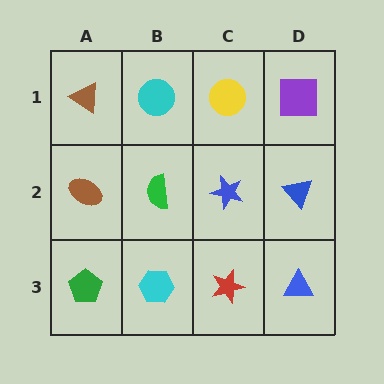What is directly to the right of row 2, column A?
A green semicircle.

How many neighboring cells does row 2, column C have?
4.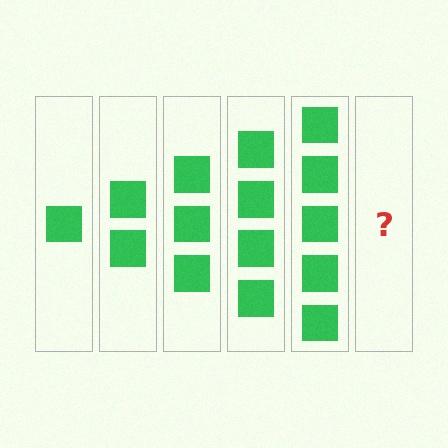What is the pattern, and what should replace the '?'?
The pattern is that each step adds one more square. The '?' should be 6 squares.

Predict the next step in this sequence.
The next step is 6 squares.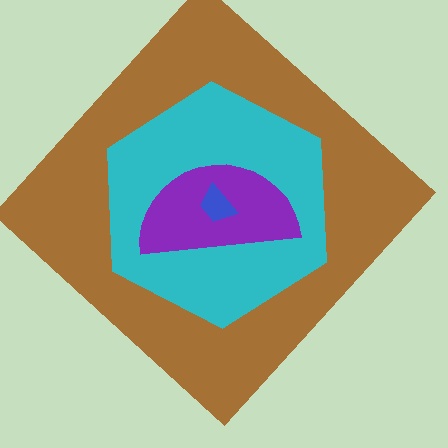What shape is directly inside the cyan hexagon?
The purple semicircle.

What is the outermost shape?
The brown diamond.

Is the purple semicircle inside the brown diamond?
Yes.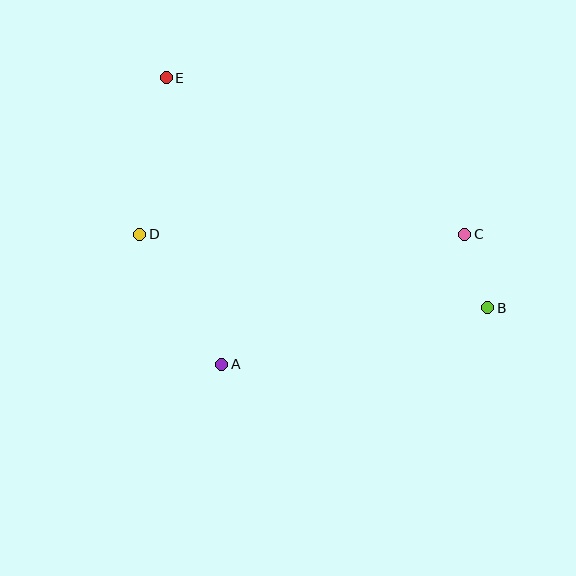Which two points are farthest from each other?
Points B and E are farthest from each other.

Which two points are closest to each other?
Points B and C are closest to each other.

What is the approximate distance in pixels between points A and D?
The distance between A and D is approximately 154 pixels.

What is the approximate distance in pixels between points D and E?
The distance between D and E is approximately 159 pixels.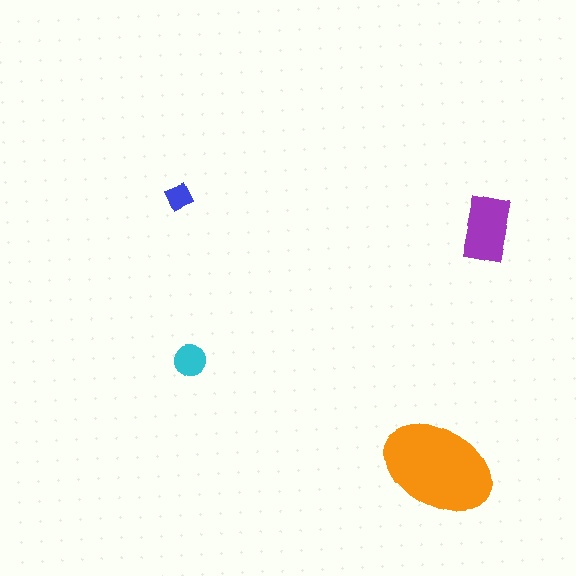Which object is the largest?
The orange ellipse.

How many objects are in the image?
There are 4 objects in the image.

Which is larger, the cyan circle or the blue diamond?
The cyan circle.